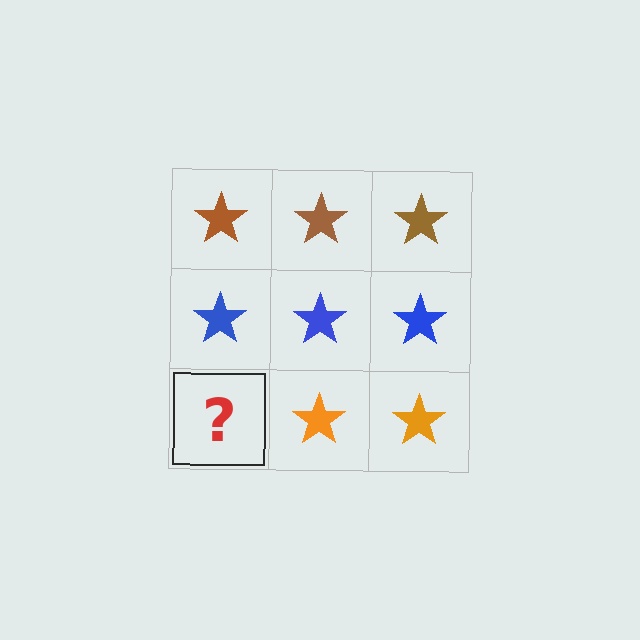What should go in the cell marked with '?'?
The missing cell should contain an orange star.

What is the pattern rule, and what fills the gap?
The rule is that each row has a consistent color. The gap should be filled with an orange star.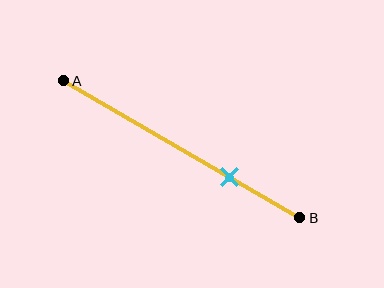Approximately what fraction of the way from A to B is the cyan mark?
The cyan mark is approximately 70% of the way from A to B.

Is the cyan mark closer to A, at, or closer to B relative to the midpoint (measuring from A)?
The cyan mark is closer to point B than the midpoint of segment AB.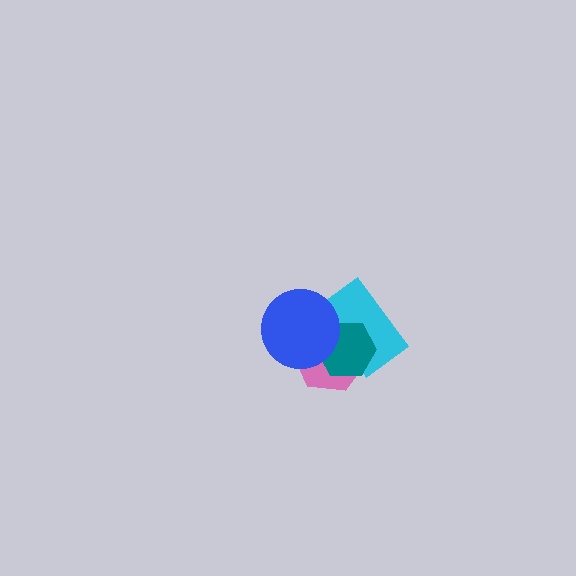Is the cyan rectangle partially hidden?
Yes, it is partially covered by another shape.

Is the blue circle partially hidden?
No, no other shape covers it.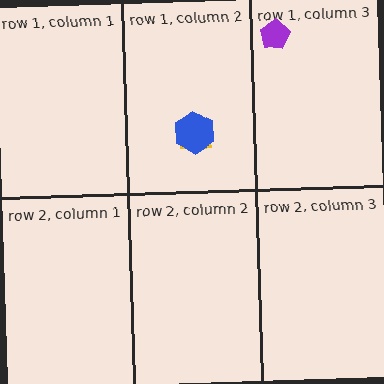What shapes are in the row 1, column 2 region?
The yellow semicircle, the blue hexagon.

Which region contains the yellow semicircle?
The row 1, column 2 region.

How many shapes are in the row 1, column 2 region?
2.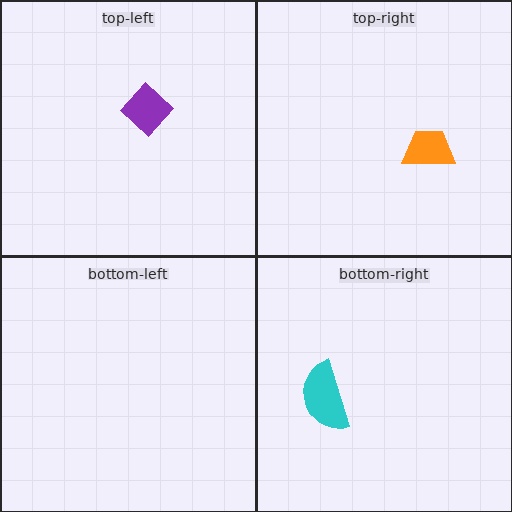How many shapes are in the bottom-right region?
1.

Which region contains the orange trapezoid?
The top-right region.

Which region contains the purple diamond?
The top-left region.